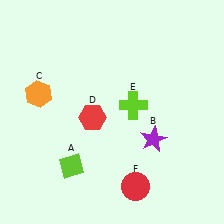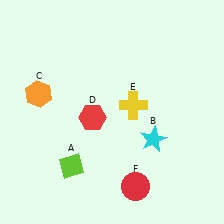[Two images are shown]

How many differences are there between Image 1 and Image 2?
There are 2 differences between the two images.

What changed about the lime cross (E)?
In Image 1, E is lime. In Image 2, it changed to yellow.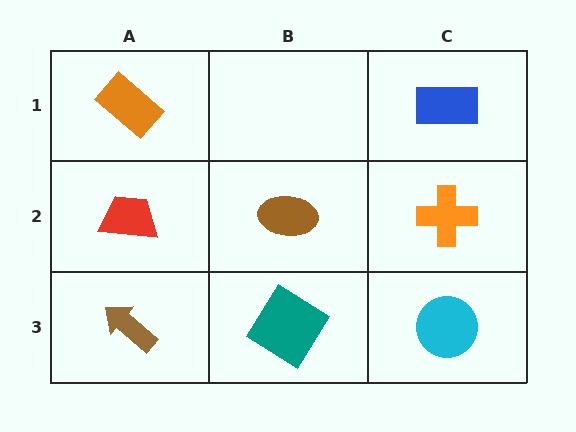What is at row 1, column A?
An orange rectangle.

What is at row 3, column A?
A brown arrow.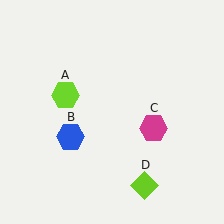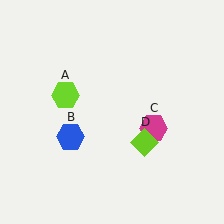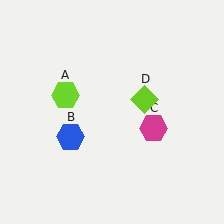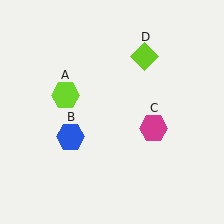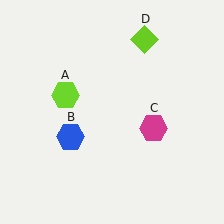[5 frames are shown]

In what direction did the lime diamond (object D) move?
The lime diamond (object D) moved up.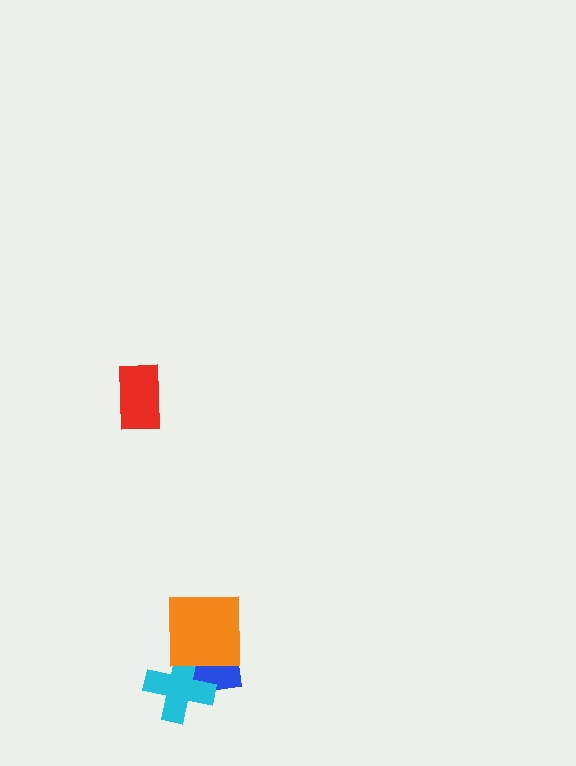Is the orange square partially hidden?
No, no other shape covers it.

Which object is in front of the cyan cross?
The orange square is in front of the cyan cross.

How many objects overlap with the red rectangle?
0 objects overlap with the red rectangle.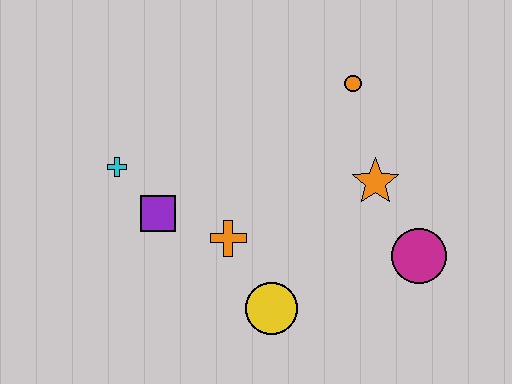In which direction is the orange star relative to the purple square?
The orange star is to the right of the purple square.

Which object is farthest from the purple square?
The magenta circle is farthest from the purple square.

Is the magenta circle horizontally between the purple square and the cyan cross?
No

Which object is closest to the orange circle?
The orange star is closest to the orange circle.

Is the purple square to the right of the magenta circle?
No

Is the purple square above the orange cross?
Yes